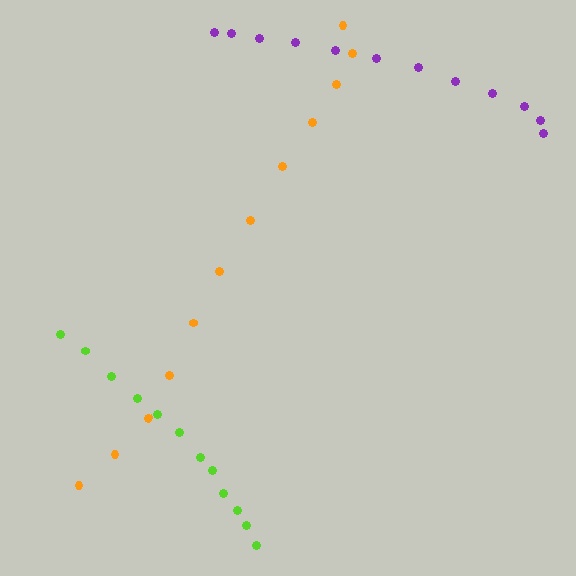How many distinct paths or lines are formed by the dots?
There are 3 distinct paths.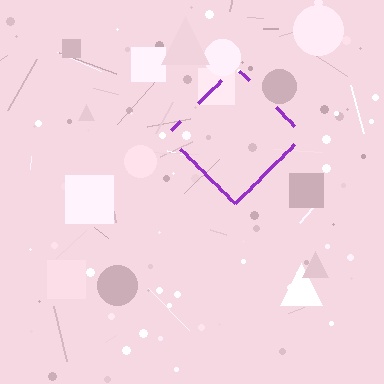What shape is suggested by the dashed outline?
The dashed outline suggests a diamond.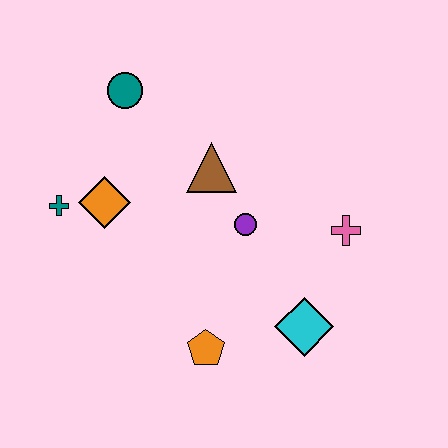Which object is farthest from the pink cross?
The teal cross is farthest from the pink cross.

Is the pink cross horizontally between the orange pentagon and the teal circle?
No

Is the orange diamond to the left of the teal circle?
Yes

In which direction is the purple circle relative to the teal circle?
The purple circle is below the teal circle.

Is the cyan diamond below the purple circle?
Yes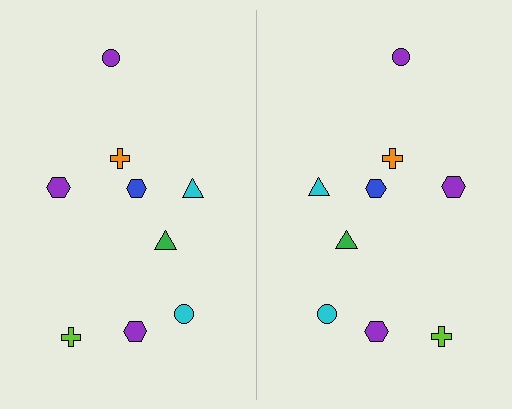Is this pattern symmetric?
Yes, this pattern has bilateral (reflection) symmetry.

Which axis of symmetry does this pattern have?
The pattern has a vertical axis of symmetry running through the center of the image.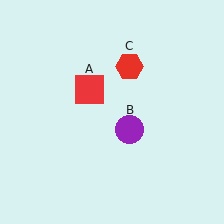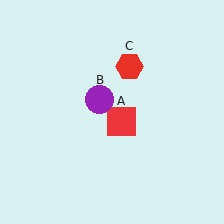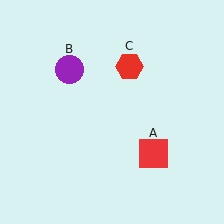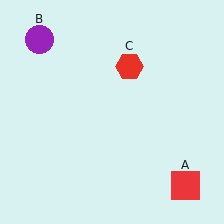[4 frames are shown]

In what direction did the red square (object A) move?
The red square (object A) moved down and to the right.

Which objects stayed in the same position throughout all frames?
Red hexagon (object C) remained stationary.